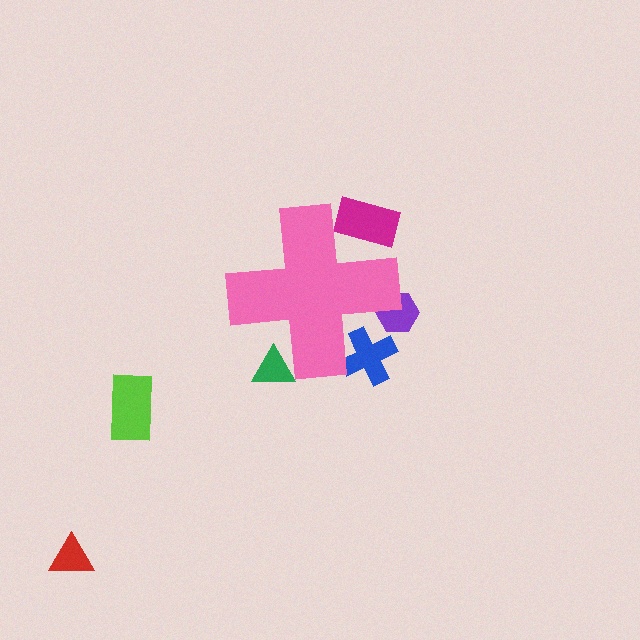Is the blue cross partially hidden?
Yes, the blue cross is partially hidden behind the pink cross.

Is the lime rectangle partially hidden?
No, the lime rectangle is fully visible.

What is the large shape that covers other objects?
A pink cross.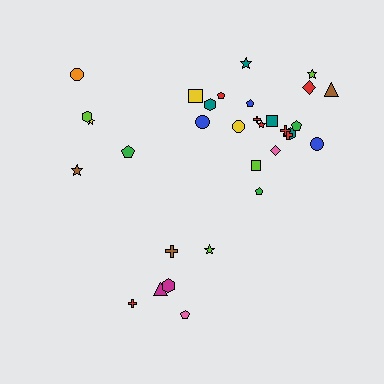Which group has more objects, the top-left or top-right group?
The top-right group.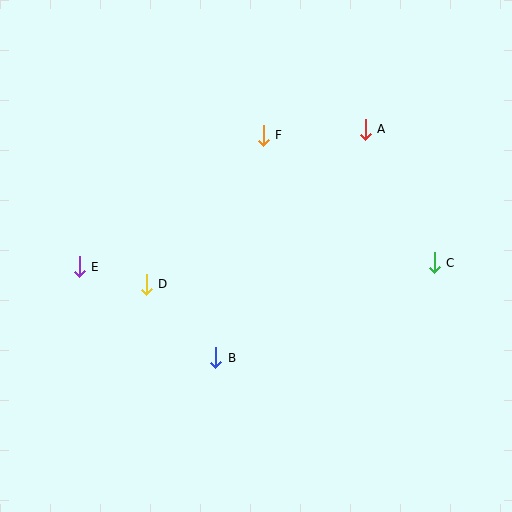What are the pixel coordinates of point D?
Point D is at (146, 284).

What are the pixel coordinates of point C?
Point C is at (434, 263).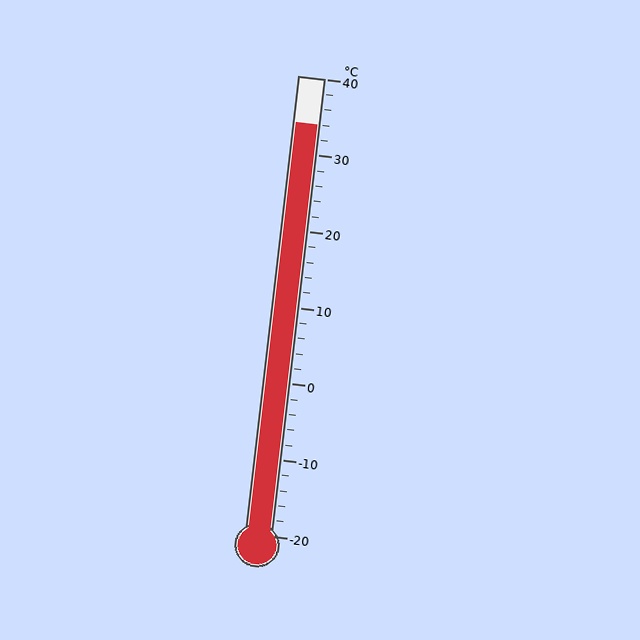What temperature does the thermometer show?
The thermometer shows approximately 34°C.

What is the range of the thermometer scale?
The thermometer scale ranges from -20°C to 40°C.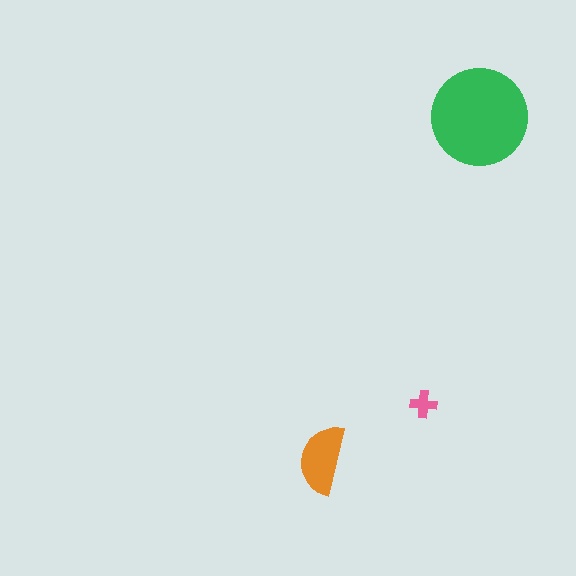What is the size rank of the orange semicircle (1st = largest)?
2nd.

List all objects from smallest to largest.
The pink cross, the orange semicircle, the green circle.